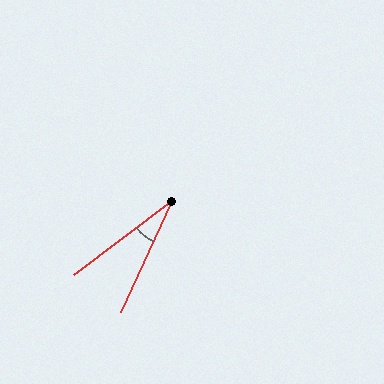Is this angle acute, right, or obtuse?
It is acute.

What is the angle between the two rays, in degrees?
Approximately 28 degrees.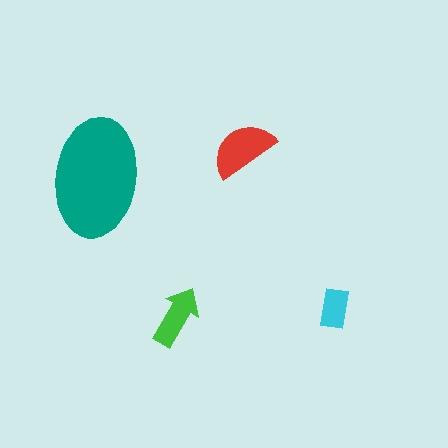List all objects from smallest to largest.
The cyan rectangle, the green arrow, the red semicircle, the teal ellipse.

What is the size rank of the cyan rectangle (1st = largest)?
4th.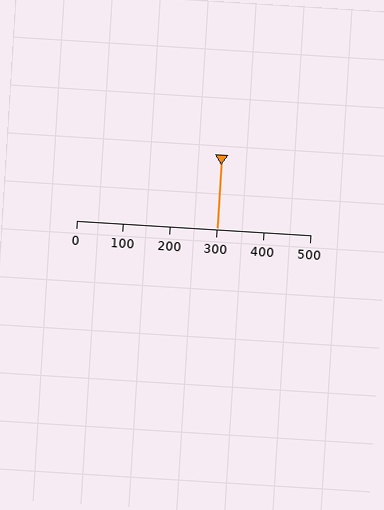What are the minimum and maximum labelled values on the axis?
The axis runs from 0 to 500.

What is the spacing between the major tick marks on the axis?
The major ticks are spaced 100 apart.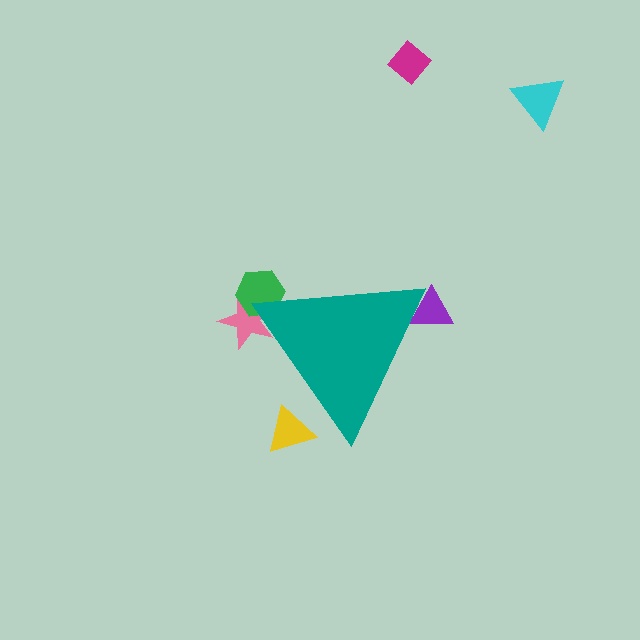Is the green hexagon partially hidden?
Yes, the green hexagon is partially hidden behind the teal triangle.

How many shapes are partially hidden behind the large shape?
4 shapes are partially hidden.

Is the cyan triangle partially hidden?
No, the cyan triangle is fully visible.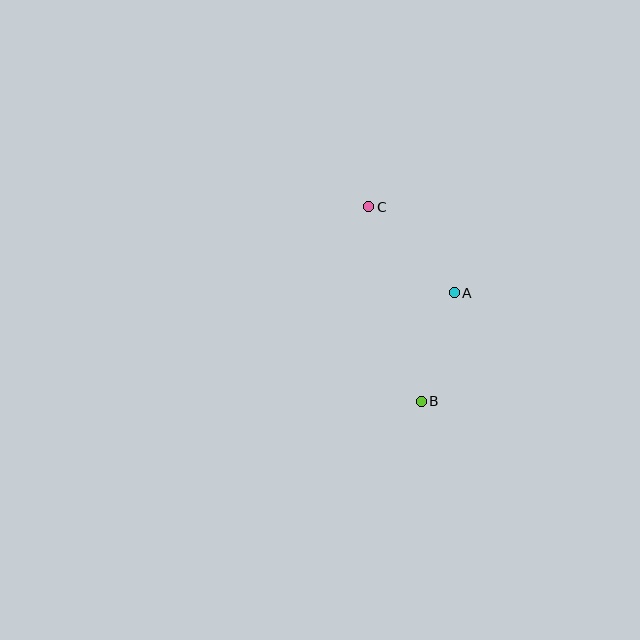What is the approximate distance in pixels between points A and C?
The distance between A and C is approximately 121 pixels.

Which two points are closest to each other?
Points A and B are closest to each other.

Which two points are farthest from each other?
Points B and C are farthest from each other.